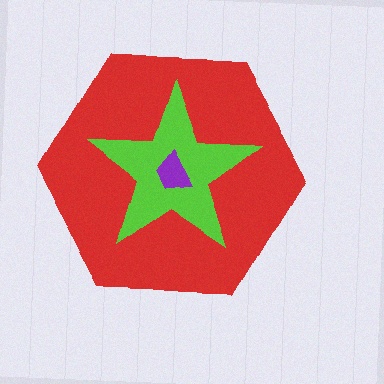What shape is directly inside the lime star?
The purple trapezoid.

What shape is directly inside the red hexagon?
The lime star.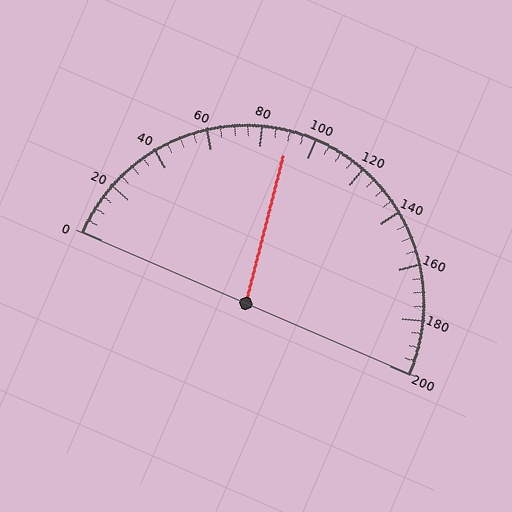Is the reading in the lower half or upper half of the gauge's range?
The reading is in the lower half of the range (0 to 200).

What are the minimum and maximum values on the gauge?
The gauge ranges from 0 to 200.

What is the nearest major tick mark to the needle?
The nearest major tick mark is 80.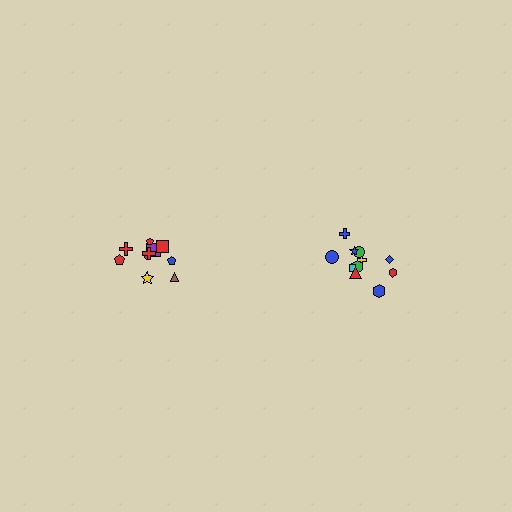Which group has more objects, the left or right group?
The right group.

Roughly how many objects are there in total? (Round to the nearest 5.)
Roughly 20 objects in total.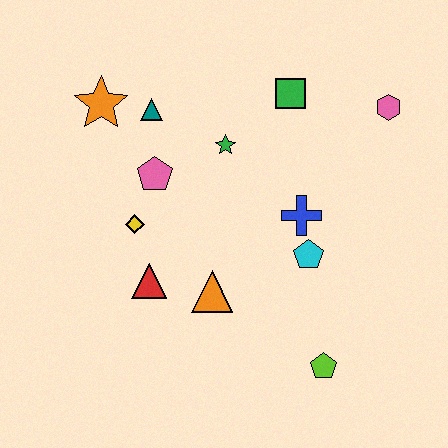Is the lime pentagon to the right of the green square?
Yes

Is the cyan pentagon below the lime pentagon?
No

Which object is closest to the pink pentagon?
The yellow diamond is closest to the pink pentagon.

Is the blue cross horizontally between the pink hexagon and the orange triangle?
Yes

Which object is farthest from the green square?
The lime pentagon is farthest from the green square.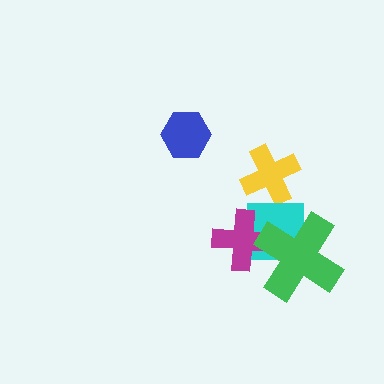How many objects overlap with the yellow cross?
0 objects overlap with the yellow cross.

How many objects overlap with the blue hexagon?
0 objects overlap with the blue hexagon.